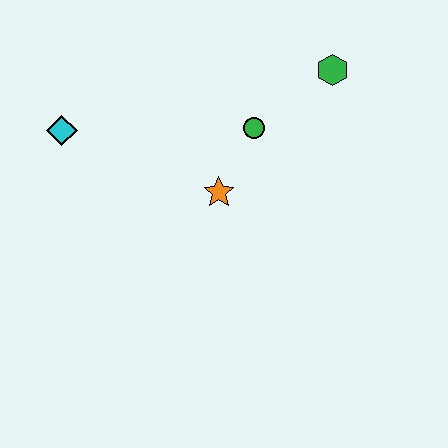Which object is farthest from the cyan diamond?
The green hexagon is farthest from the cyan diamond.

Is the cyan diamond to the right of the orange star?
No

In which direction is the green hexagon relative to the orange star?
The green hexagon is above the orange star.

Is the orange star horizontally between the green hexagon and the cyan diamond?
Yes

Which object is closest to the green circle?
The orange star is closest to the green circle.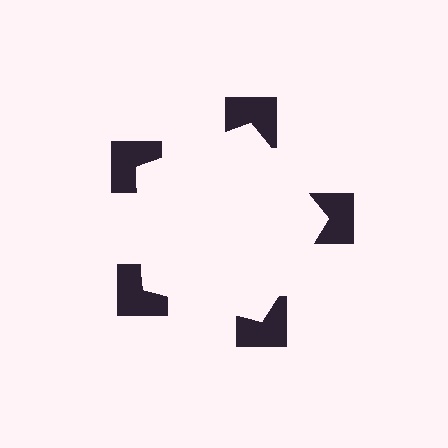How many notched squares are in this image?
There are 5 — one at each vertex of the illusory pentagon.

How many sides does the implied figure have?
5 sides.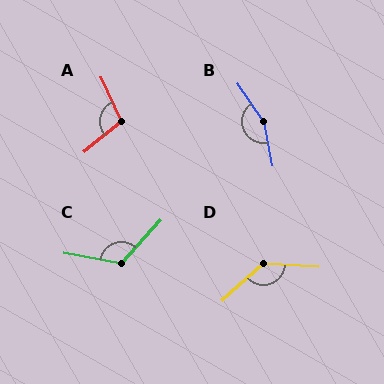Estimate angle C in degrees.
Approximately 121 degrees.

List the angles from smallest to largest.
A (104°), C (121°), D (134°), B (157°).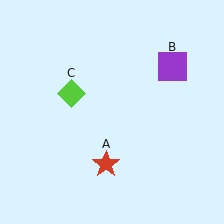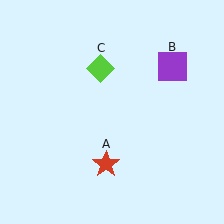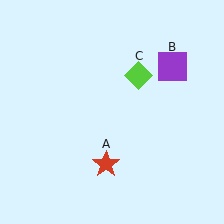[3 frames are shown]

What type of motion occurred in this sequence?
The lime diamond (object C) rotated clockwise around the center of the scene.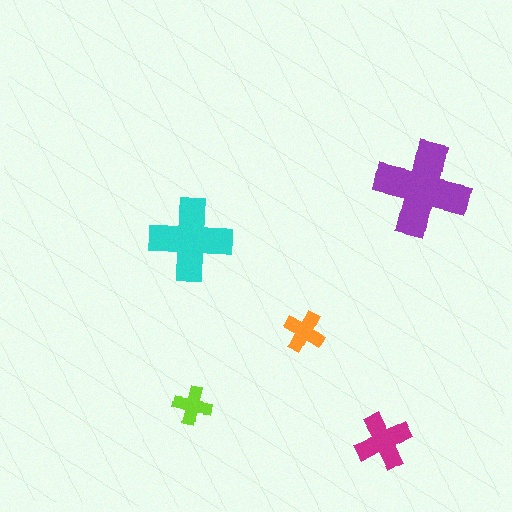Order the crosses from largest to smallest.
the purple one, the cyan one, the magenta one, the orange one, the lime one.